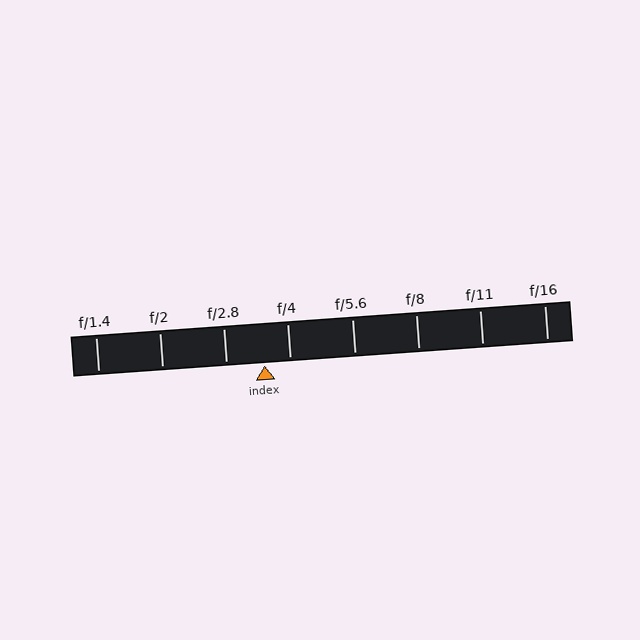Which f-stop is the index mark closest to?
The index mark is closest to f/4.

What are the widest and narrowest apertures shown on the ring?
The widest aperture shown is f/1.4 and the narrowest is f/16.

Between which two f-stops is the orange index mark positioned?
The index mark is between f/2.8 and f/4.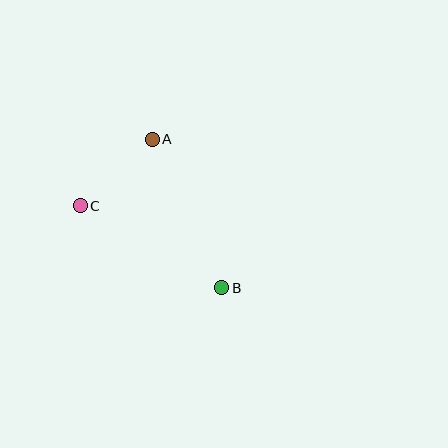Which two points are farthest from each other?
Points A and B are farthest from each other.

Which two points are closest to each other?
Points A and C are closest to each other.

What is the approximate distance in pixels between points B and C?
The distance between B and C is approximately 164 pixels.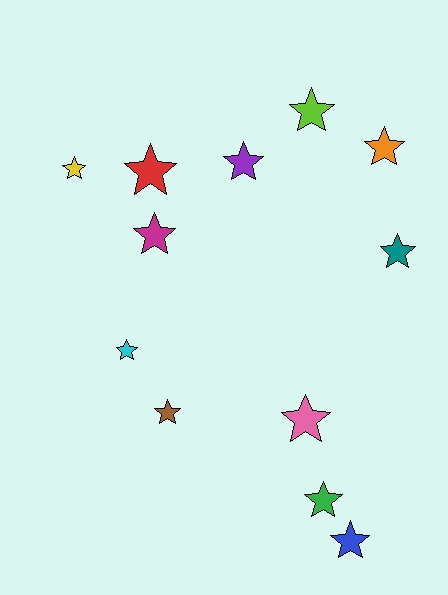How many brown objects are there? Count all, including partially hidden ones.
There is 1 brown object.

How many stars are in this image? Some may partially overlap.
There are 12 stars.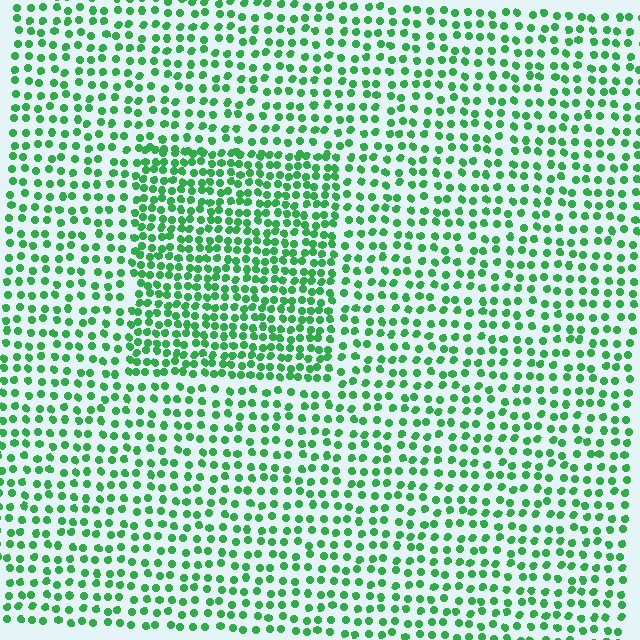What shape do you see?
I see a rectangle.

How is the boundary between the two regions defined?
The boundary is defined by a change in element density (approximately 1.7x ratio). All elements are the same color, size, and shape.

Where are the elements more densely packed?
The elements are more densely packed inside the rectangle boundary.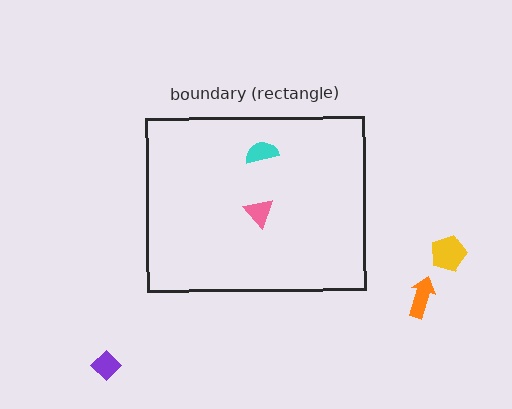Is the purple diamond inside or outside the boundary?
Outside.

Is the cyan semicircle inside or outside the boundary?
Inside.